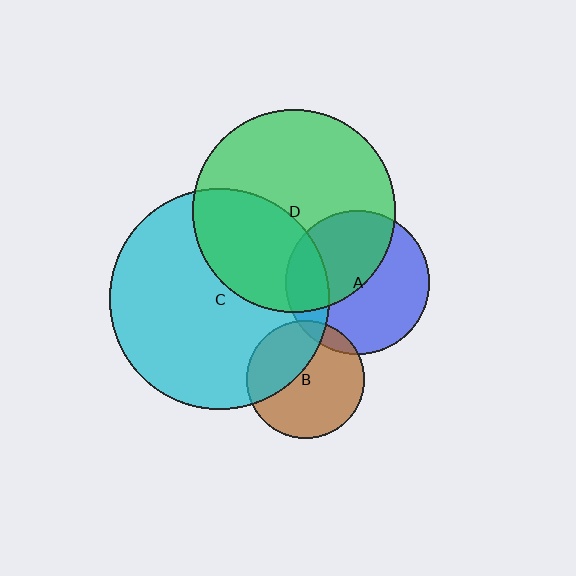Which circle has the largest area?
Circle C (cyan).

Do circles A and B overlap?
Yes.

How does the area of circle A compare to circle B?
Approximately 1.5 times.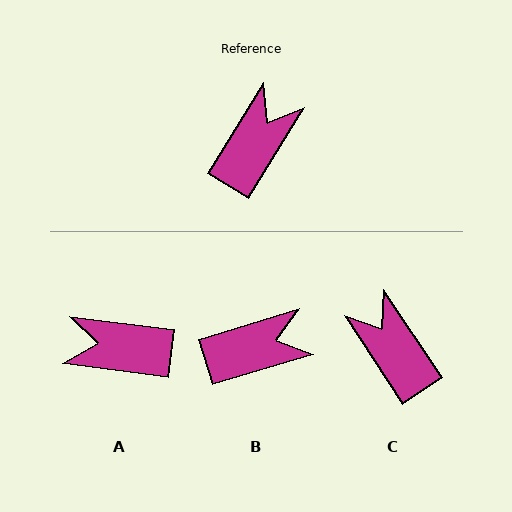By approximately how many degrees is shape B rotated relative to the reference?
Approximately 41 degrees clockwise.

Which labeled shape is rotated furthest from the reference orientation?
A, about 114 degrees away.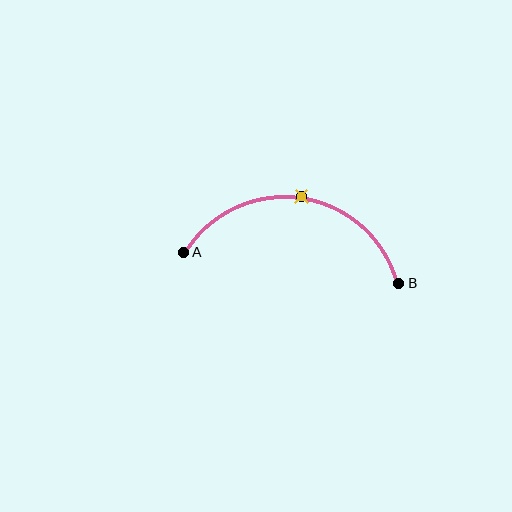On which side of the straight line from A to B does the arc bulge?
The arc bulges above the straight line connecting A and B.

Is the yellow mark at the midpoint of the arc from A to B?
Yes. The yellow mark lies on the arc at equal arc-length from both A and B — it is the arc midpoint.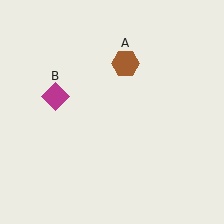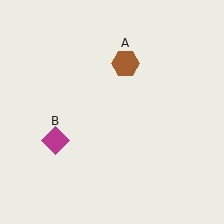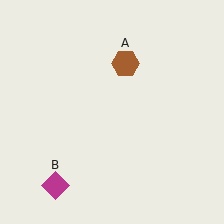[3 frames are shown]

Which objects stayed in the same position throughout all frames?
Brown hexagon (object A) remained stationary.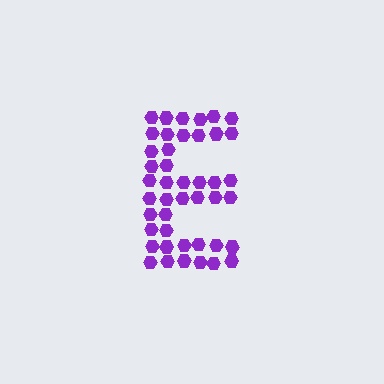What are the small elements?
The small elements are hexagons.